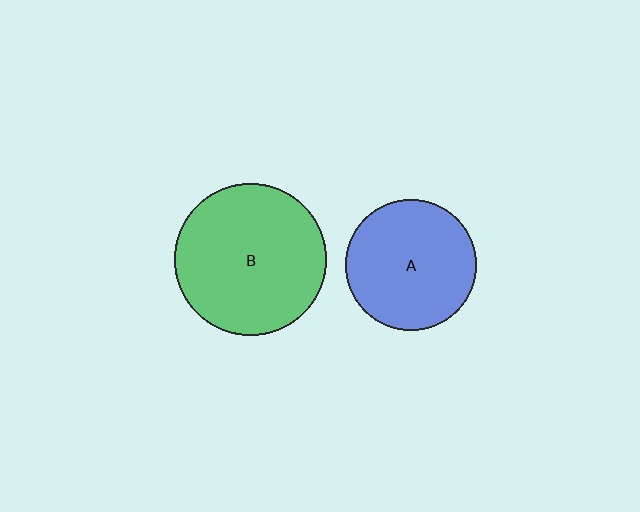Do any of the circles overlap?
No, none of the circles overlap.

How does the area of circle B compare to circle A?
Approximately 1.3 times.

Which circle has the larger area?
Circle B (green).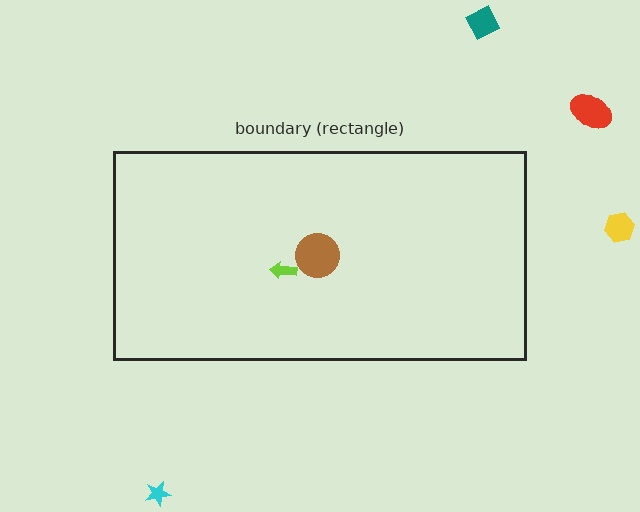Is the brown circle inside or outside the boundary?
Inside.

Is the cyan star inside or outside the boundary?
Outside.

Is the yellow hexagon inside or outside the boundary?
Outside.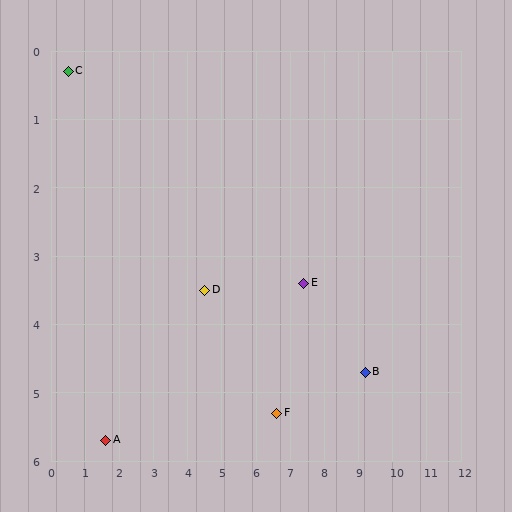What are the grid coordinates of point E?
Point E is at approximately (7.4, 3.4).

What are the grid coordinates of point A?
Point A is at approximately (1.6, 5.7).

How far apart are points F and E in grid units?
Points F and E are about 2.1 grid units apart.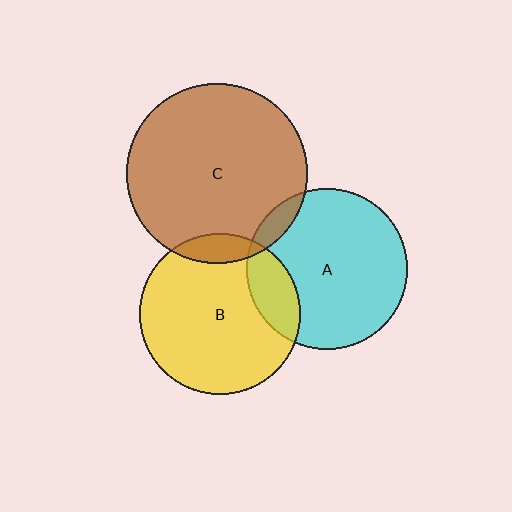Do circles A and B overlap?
Yes.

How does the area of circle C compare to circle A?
Approximately 1.3 times.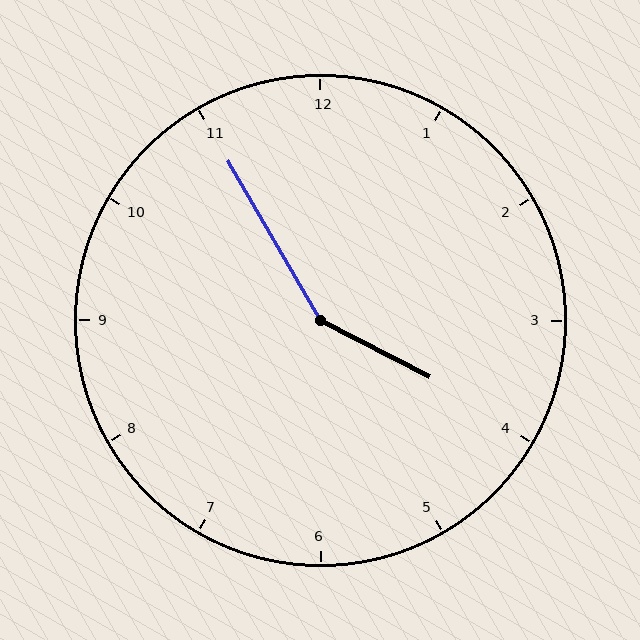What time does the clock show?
3:55.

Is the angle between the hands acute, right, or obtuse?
It is obtuse.